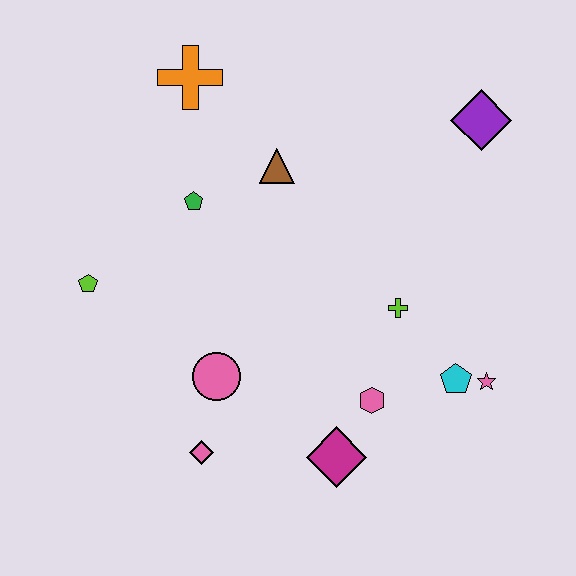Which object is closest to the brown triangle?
The green pentagon is closest to the brown triangle.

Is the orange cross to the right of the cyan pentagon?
No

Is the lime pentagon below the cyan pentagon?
No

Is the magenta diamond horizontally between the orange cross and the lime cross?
Yes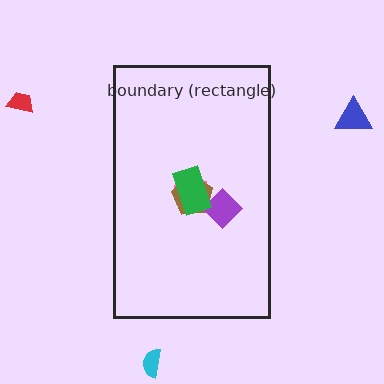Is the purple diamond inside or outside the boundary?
Inside.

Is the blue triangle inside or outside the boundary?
Outside.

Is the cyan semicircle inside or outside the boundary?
Outside.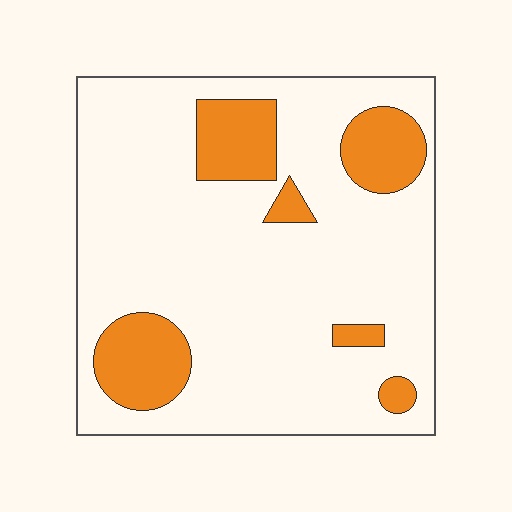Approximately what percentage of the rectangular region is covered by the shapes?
Approximately 20%.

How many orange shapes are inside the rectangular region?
6.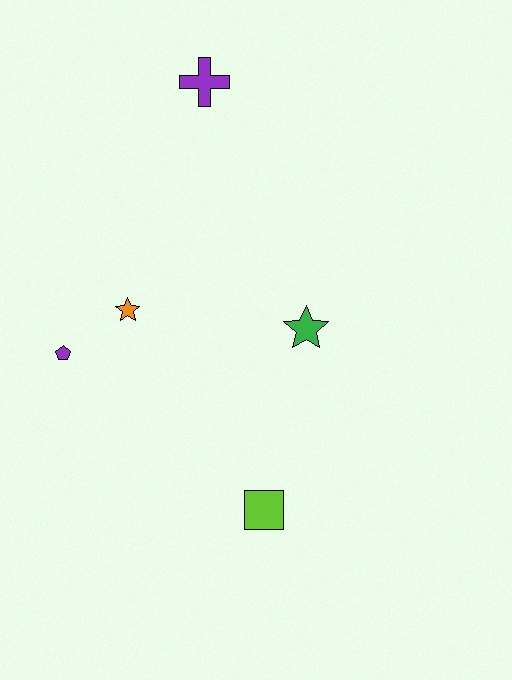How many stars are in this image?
There are 2 stars.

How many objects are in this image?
There are 5 objects.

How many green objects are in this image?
There is 1 green object.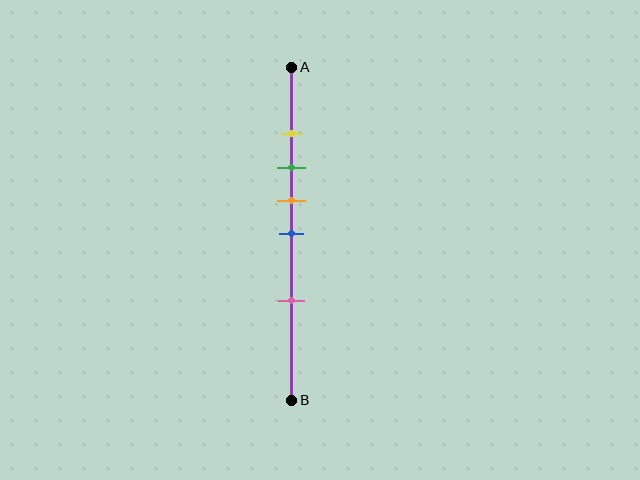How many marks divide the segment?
There are 5 marks dividing the segment.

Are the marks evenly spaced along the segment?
No, the marks are not evenly spaced.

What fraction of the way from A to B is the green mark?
The green mark is approximately 30% (0.3) of the way from A to B.